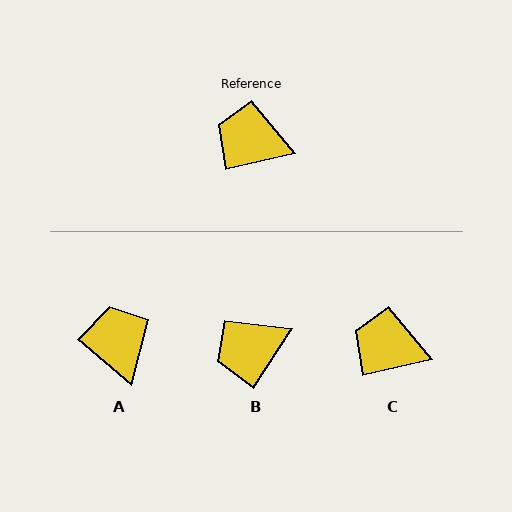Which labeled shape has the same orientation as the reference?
C.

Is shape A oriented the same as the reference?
No, it is off by about 53 degrees.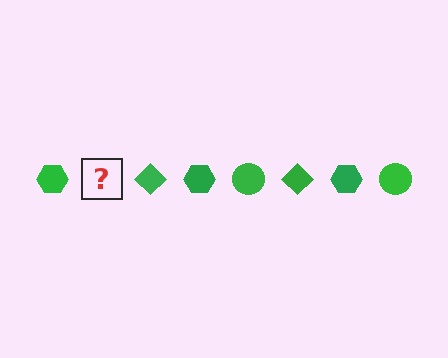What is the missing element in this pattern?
The missing element is a green circle.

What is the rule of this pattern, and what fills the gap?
The rule is that the pattern cycles through hexagon, circle, diamond shapes in green. The gap should be filled with a green circle.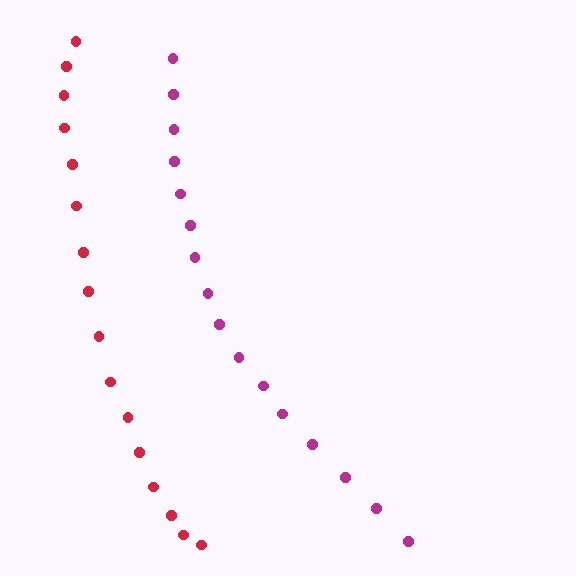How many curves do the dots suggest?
There are 2 distinct paths.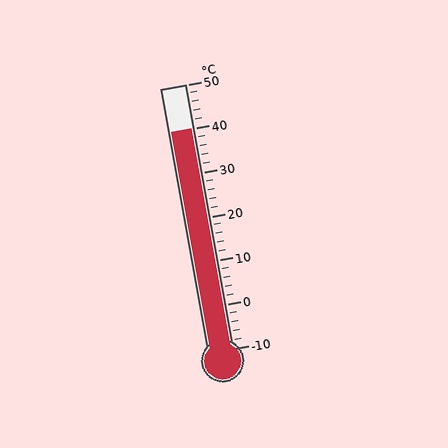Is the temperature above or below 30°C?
The temperature is above 30°C.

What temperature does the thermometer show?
The thermometer shows approximately 40°C.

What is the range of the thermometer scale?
The thermometer scale ranges from -10°C to 50°C.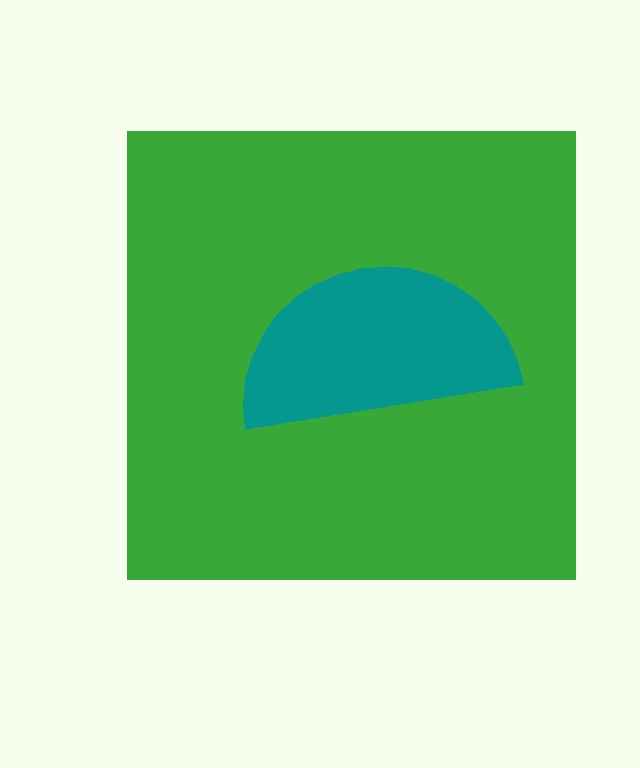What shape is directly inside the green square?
The teal semicircle.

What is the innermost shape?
The teal semicircle.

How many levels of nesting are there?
2.